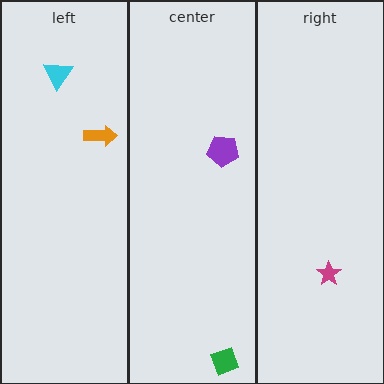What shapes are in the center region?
The green diamond, the purple pentagon.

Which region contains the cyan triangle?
The left region.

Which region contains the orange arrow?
The left region.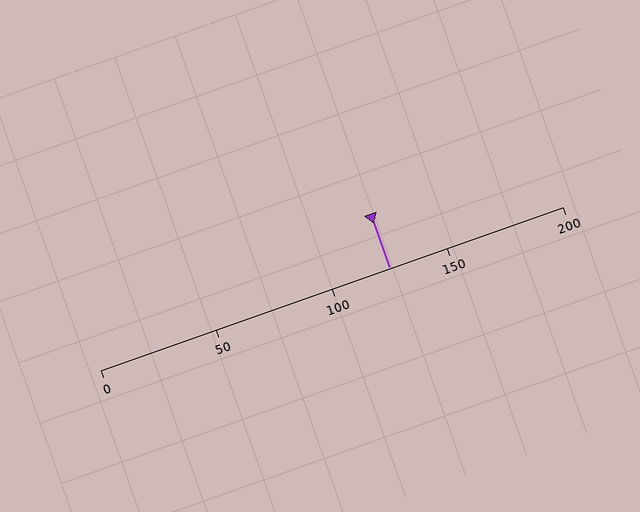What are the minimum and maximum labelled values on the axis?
The axis runs from 0 to 200.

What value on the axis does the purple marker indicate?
The marker indicates approximately 125.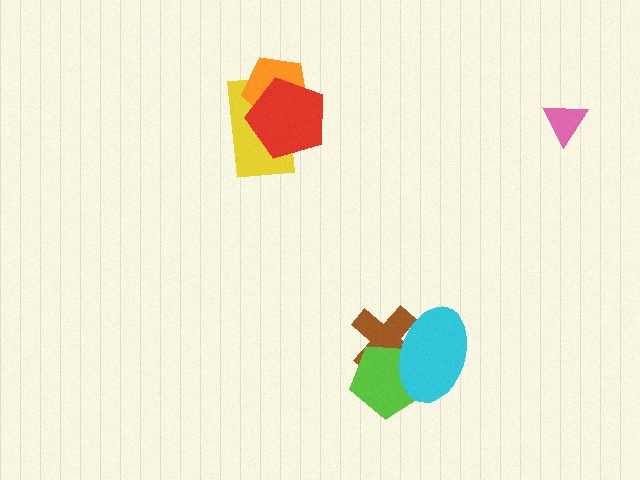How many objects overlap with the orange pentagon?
2 objects overlap with the orange pentagon.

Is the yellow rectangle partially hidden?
Yes, it is partially covered by another shape.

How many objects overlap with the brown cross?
2 objects overlap with the brown cross.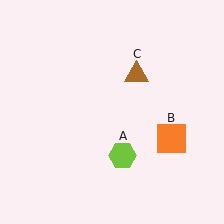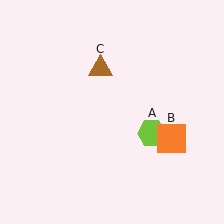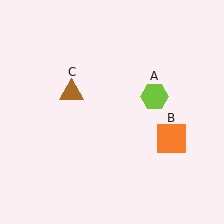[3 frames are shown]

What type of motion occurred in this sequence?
The lime hexagon (object A), brown triangle (object C) rotated counterclockwise around the center of the scene.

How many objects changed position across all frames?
2 objects changed position: lime hexagon (object A), brown triangle (object C).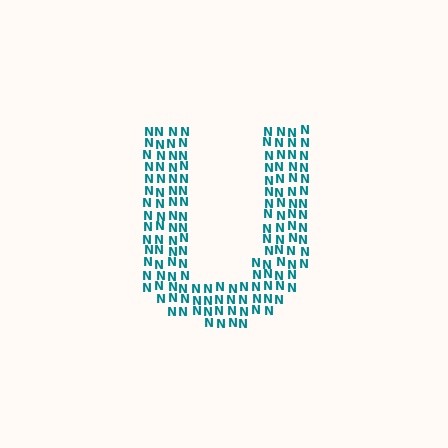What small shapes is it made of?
It is made of small letter N's.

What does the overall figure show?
The overall figure shows the letter U.